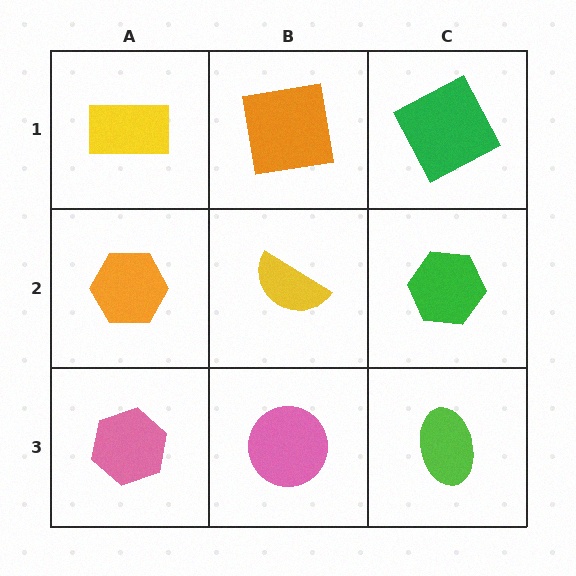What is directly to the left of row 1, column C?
An orange square.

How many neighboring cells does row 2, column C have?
3.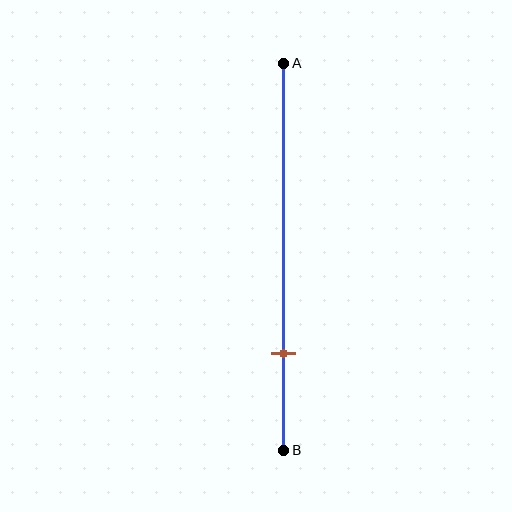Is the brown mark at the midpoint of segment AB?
No, the mark is at about 75% from A, not at the 50% midpoint.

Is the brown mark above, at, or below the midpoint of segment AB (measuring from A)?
The brown mark is below the midpoint of segment AB.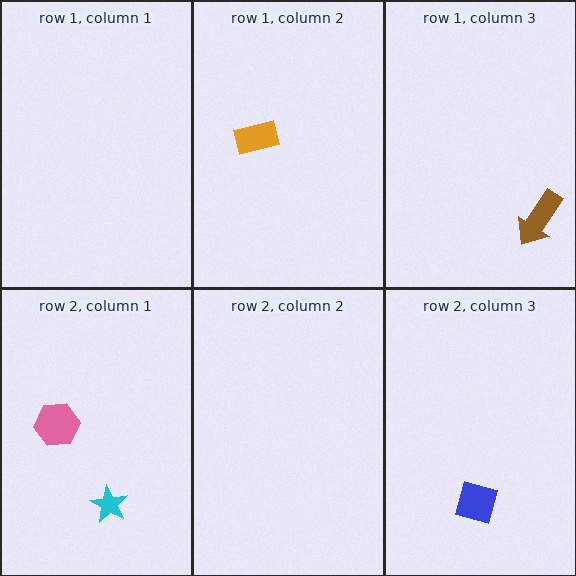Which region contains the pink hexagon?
The row 2, column 1 region.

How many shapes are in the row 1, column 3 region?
1.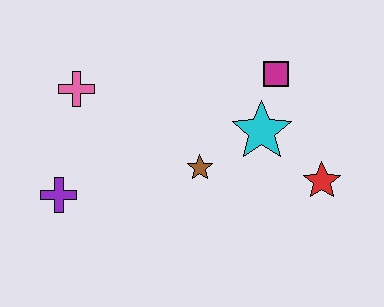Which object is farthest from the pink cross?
The red star is farthest from the pink cross.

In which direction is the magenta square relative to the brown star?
The magenta square is above the brown star.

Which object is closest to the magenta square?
The cyan star is closest to the magenta square.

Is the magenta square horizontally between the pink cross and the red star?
Yes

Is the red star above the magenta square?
No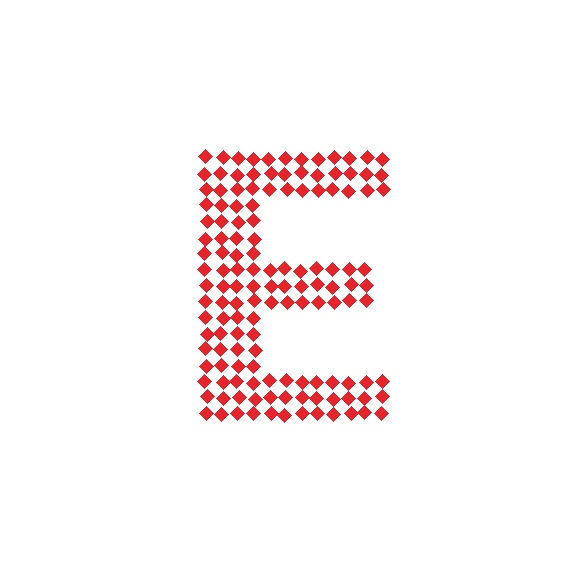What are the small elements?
The small elements are diamonds.